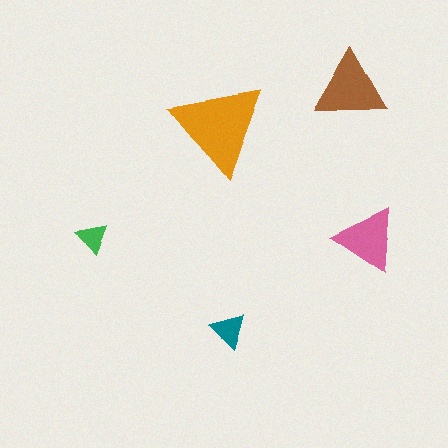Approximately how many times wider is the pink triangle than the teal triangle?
About 2 times wider.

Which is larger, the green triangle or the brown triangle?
The brown one.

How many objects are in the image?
There are 5 objects in the image.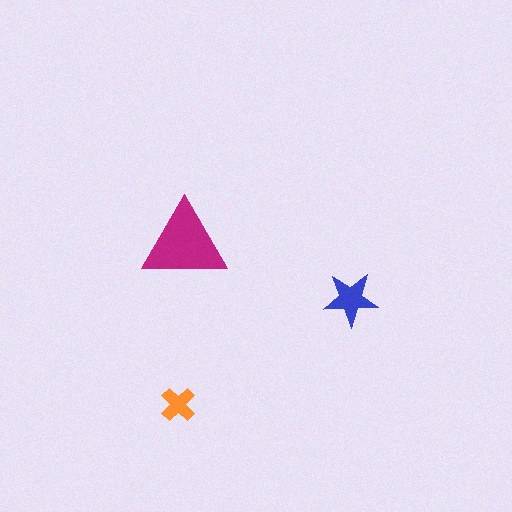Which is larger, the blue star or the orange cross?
The blue star.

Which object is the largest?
The magenta triangle.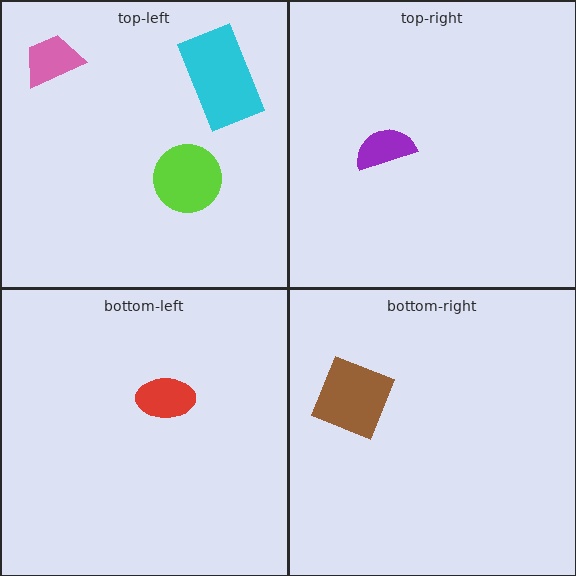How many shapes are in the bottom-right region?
1.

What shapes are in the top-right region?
The purple semicircle.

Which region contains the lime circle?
The top-left region.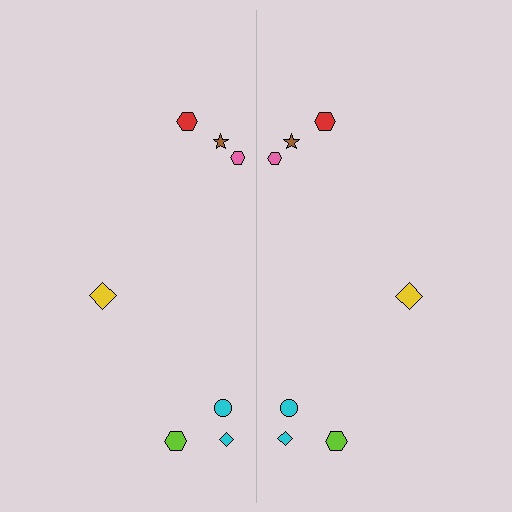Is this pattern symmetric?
Yes, this pattern has bilateral (reflection) symmetry.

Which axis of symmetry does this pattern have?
The pattern has a vertical axis of symmetry running through the center of the image.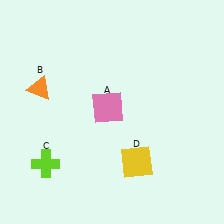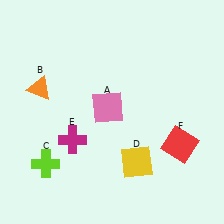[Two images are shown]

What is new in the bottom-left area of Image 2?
A magenta cross (E) was added in the bottom-left area of Image 2.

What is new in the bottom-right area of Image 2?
A red square (F) was added in the bottom-right area of Image 2.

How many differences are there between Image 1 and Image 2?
There are 2 differences between the two images.